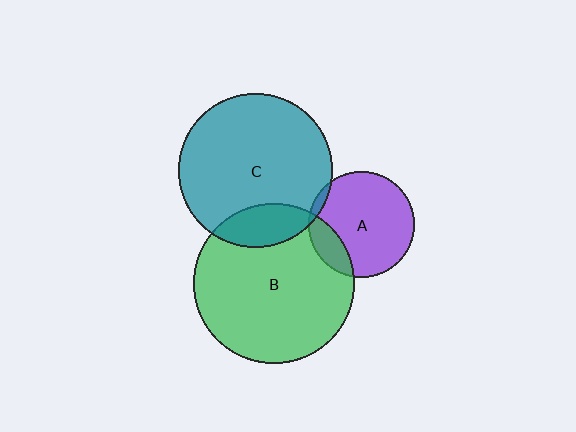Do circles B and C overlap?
Yes.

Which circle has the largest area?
Circle B (green).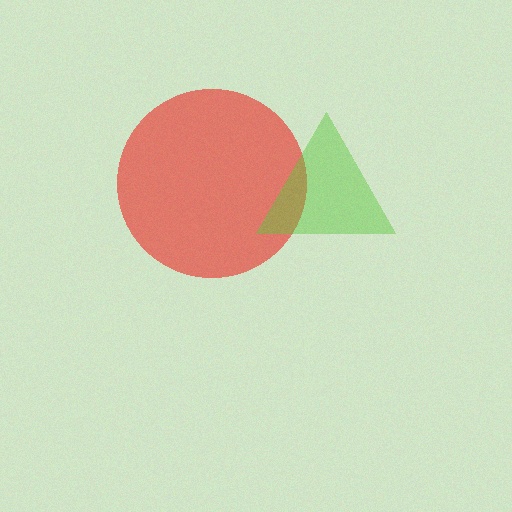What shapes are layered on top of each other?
The layered shapes are: a red circle, a lime triangle.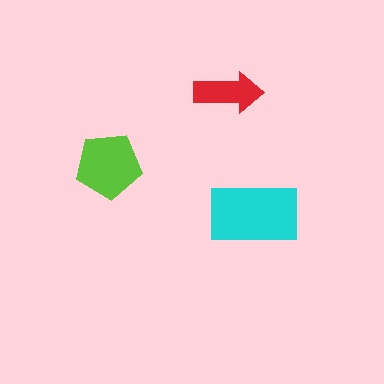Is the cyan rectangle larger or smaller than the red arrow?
Larger.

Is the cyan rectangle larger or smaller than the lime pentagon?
Larger.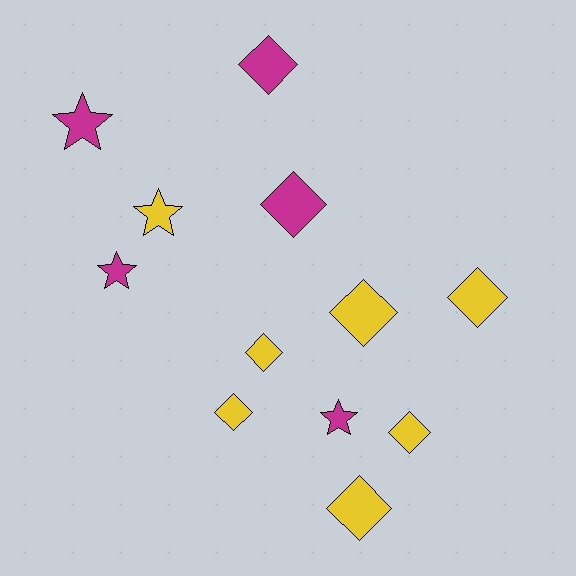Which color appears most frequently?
Yellow, with 7 objects.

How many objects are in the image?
There are 12 objects.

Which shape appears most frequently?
Diamond, with 8 objects.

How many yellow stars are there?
There is 1 yellow star.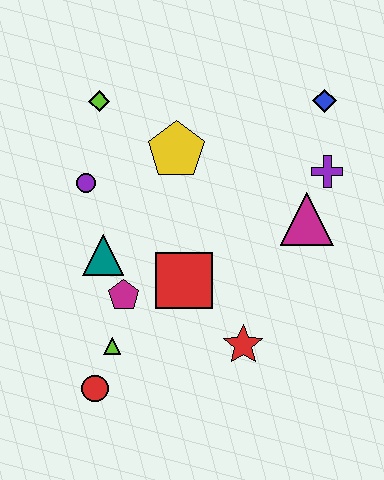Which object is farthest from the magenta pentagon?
The blue diamond is farthest from the magenta pentagon.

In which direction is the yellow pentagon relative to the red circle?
The yellow pentagon is above the red circle.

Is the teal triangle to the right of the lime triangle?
No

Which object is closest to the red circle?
The lime triangle is closest to the red circle.